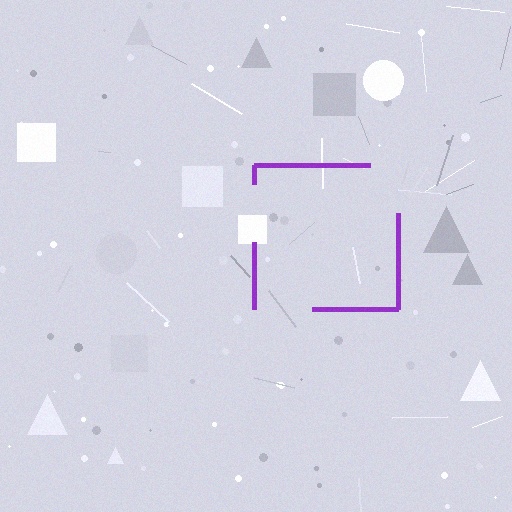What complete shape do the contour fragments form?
The contour fragments form a square.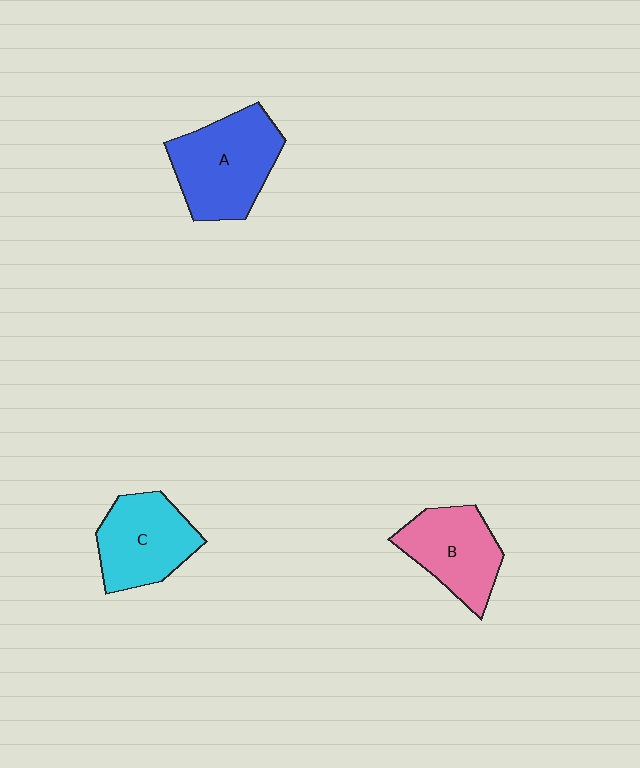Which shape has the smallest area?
Shape B (pink).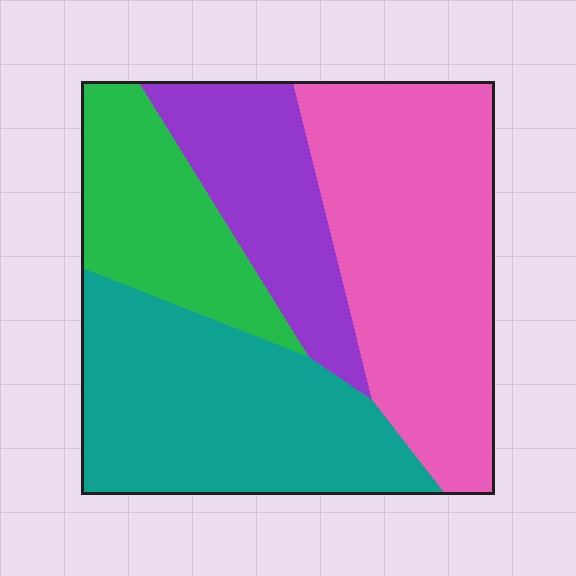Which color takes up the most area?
Pink, at roughly 35%.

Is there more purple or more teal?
Teal.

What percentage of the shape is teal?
Teal takes up about one third (1/3) of the shape.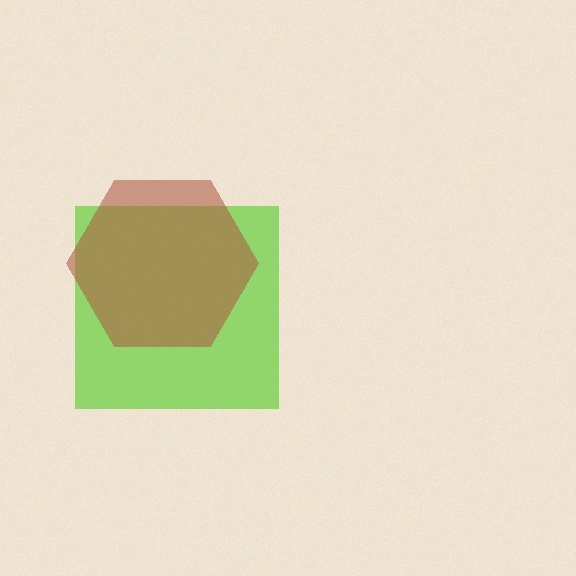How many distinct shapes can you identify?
There are 2 distinct shapes: a lime square, a brown hexagon.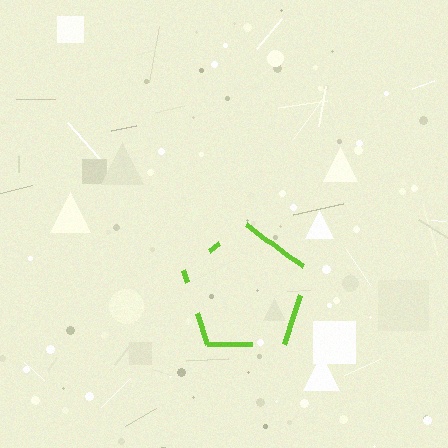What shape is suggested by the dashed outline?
The dashed outline suggests a pentagon.